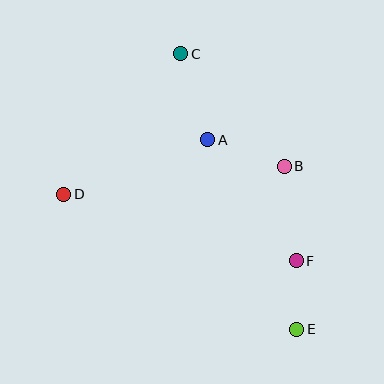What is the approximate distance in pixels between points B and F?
The distance between B and F is approximately 95 pixels.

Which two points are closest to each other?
Points E and F are closest to each other.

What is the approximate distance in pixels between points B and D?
The distance between B and D is approximately 222 pixels.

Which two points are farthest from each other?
Points C and E are farthest from each other.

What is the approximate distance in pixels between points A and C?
The distance between A and C is approximately 90 pixels.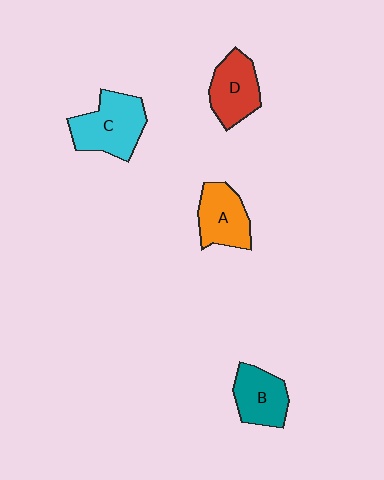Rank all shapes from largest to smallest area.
From largest to smallest: C (cyan), D (red), A (orange), B (teal).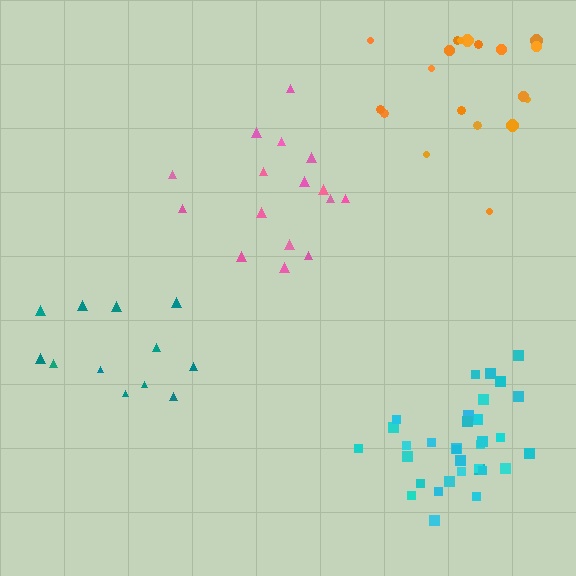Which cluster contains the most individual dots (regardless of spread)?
Cyan (33).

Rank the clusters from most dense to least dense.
cyan, orange, teal, pink.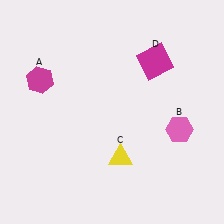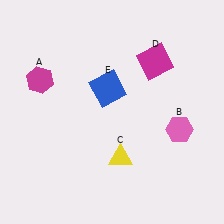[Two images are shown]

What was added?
A blue square (E) was added in Image 2.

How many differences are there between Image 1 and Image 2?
There is 1 difference between the two images.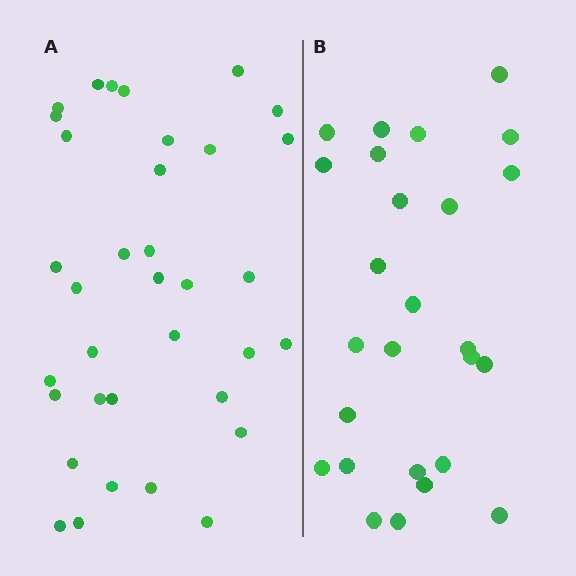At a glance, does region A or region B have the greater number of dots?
Region A (the left region) has more dots.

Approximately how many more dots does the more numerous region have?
Region A has roughly 8 or so more dots than region B.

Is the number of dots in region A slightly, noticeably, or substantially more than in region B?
Region A has noticeably more, but not dramatically so. The ratio is roughly 1.3 to 1.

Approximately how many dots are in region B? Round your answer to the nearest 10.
About 30 dots. (The exact count is 26, which rounds to 30.)